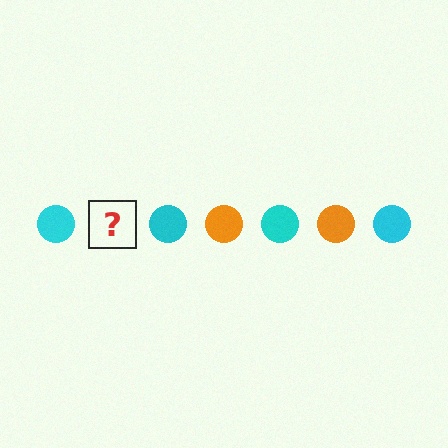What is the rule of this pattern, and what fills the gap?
The rule is that the pattern cycles through cyan, orange circles. The gap should be filled with an orange circle.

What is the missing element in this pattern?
The missing element is an orange circle.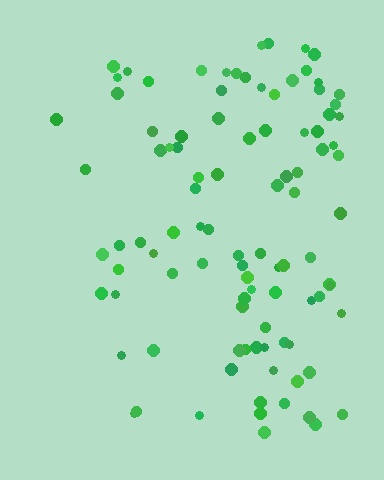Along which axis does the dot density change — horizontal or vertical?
Horizontal.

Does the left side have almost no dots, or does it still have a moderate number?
Still a moderate number, just noticeably fewer than the right.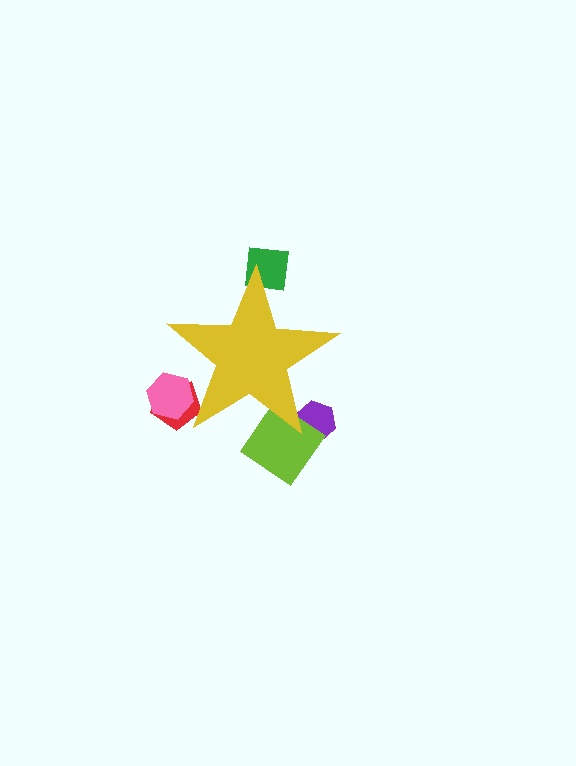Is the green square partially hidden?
Yes, the green square is partially hidden behind the yellow star.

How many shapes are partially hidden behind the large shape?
6 shapes are partially hidden.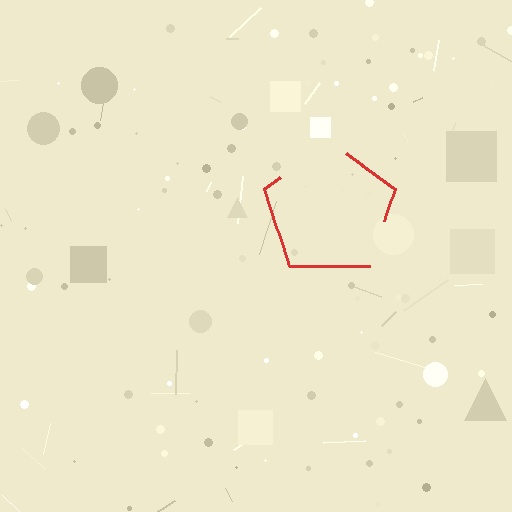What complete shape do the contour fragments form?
The contour fragments form a pentagon.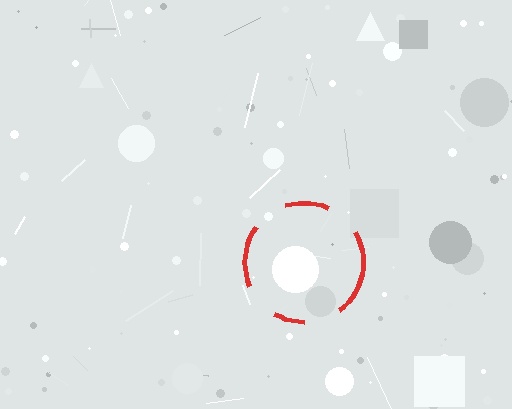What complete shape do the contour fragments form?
The contour fragments form a circle.